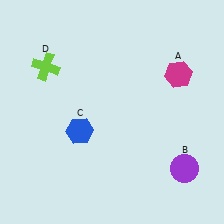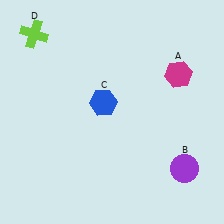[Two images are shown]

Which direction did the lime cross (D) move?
The lime cross (D) moved up.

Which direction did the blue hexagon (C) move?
The blue hexagon (C) moved up.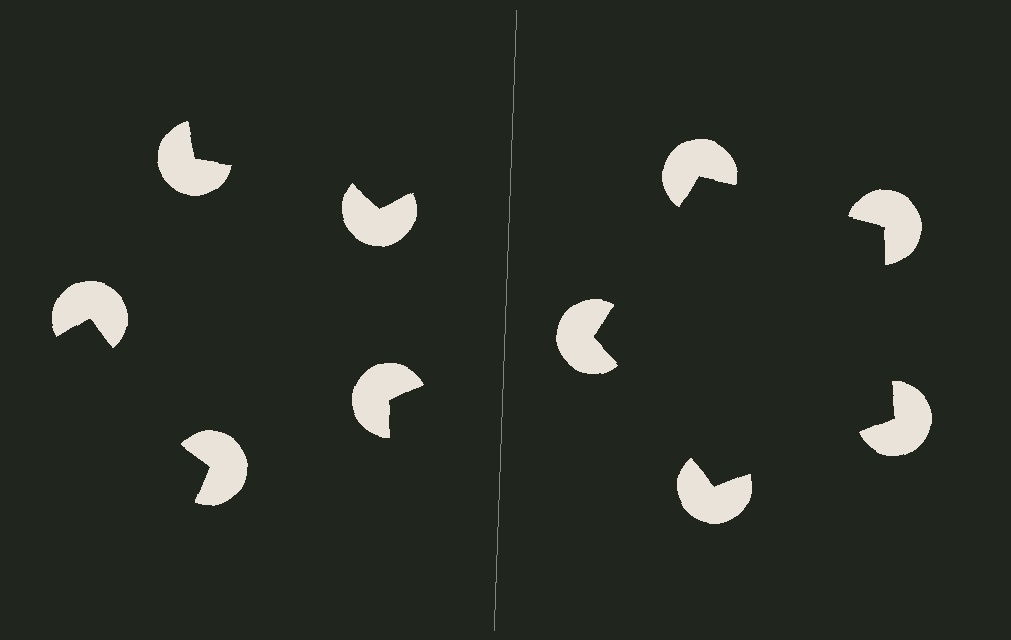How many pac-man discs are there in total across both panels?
10 — 5 on each side.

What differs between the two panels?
The pac-man discs are positioned identically on both sides; only the wedge orientations differ. On the right they align to a pentagon; on the left they are misaligned.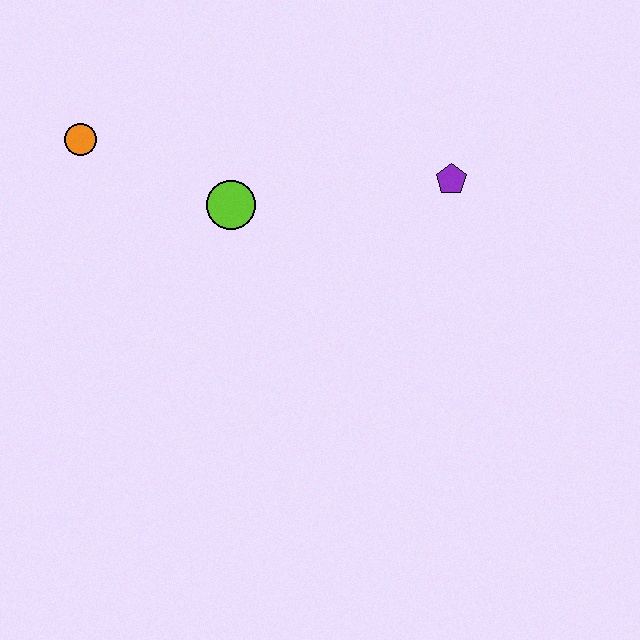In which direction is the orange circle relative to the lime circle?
The orange circle is to the left of the lime circle.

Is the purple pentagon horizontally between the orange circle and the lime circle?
No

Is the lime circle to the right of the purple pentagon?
No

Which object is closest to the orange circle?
The lime circle is closest to the orange circle.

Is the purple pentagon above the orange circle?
No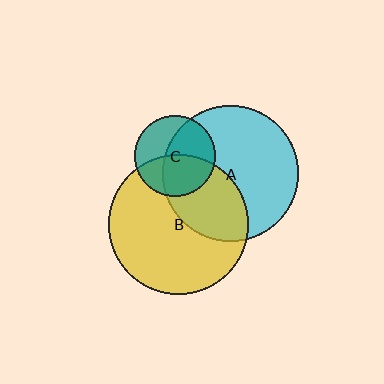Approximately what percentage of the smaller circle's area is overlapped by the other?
Approximately 45%.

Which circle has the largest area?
Circle B (yellow).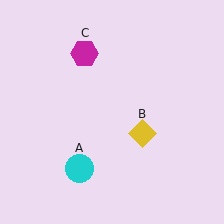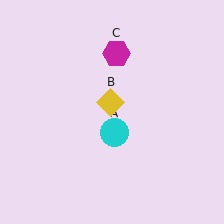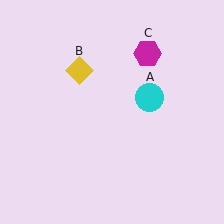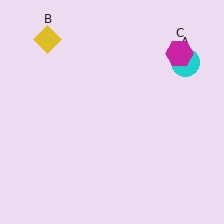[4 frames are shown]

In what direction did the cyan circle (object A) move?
The cyan circle (object A) moved up and to the right.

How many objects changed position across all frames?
3 objects changed position: cyan circle (object A), yellow diamond (object B), magenta hexagon (object C).